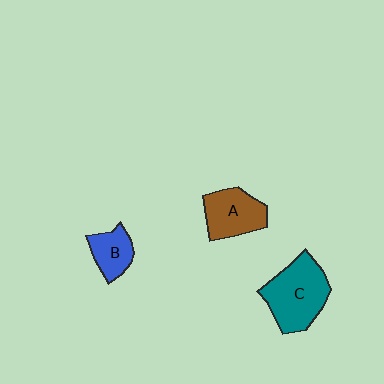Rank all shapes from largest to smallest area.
From largest to smallest: C (teal), A (brown), B (blue).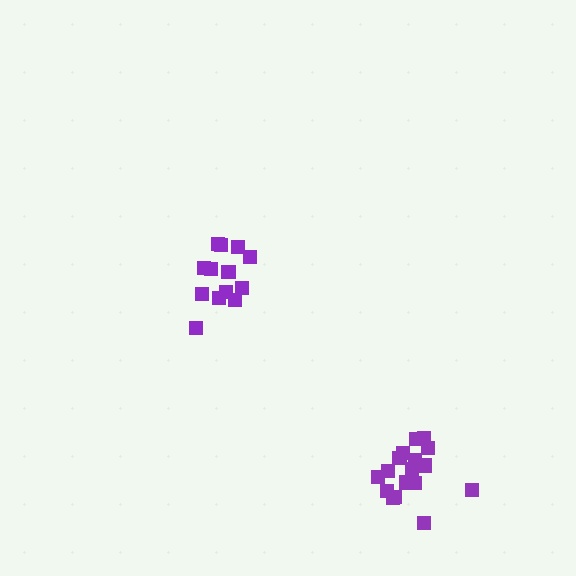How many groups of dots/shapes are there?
There are 2 groups.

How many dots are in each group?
Group 1: 13 dots, Group 2: 17 dots (30 total).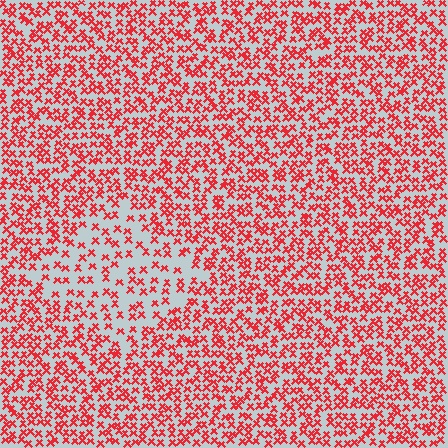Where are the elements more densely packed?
The elements are more densely packed outside the diamond boundary.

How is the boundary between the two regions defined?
The boundary is defined by a change in element density (approximately 2.0x ratio). All elements are the same color, size, and shape.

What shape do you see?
I see a diamond.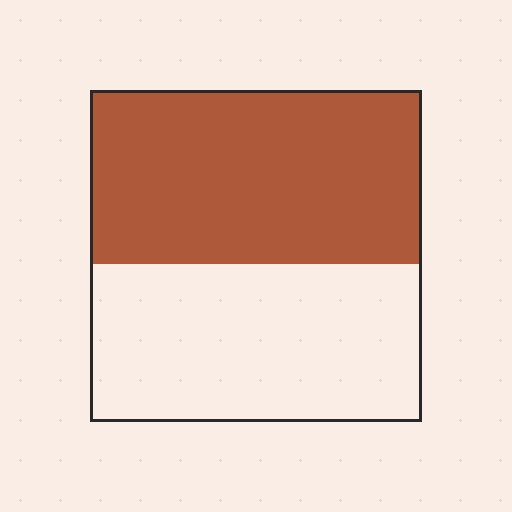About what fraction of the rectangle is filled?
About one half (1/2).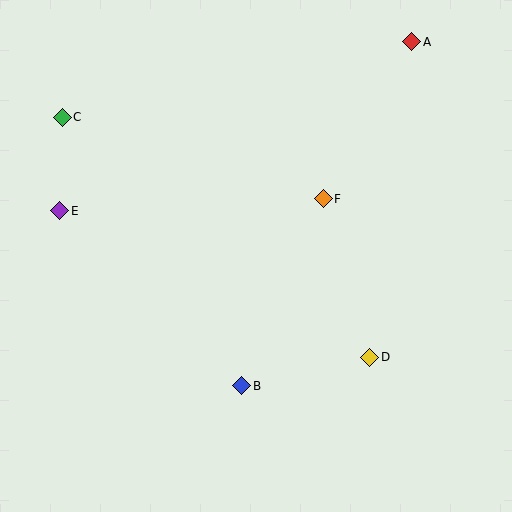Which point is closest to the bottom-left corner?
Point B is closest to the bottom-left corner.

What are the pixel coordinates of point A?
Point A is at (412, 42).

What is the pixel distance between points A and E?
The distance between A and E is 390 pixels.